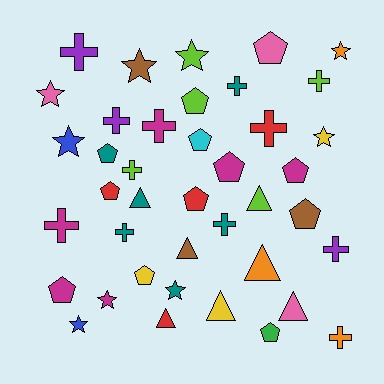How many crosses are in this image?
There are 12 crosses.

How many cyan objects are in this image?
There is 1 cyan object.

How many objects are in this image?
There are 40 objects.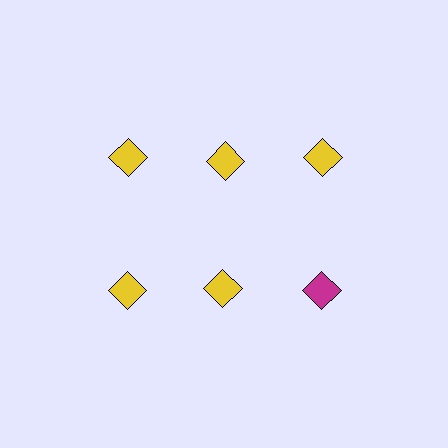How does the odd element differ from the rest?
It has a different color: magenta instead of yellow.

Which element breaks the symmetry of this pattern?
The magenta diamond in the second row, center column breaks the symmetry. All other shapes are yellow diamonds.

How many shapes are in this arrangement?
There are 6 shapes arranged in a grid pattern.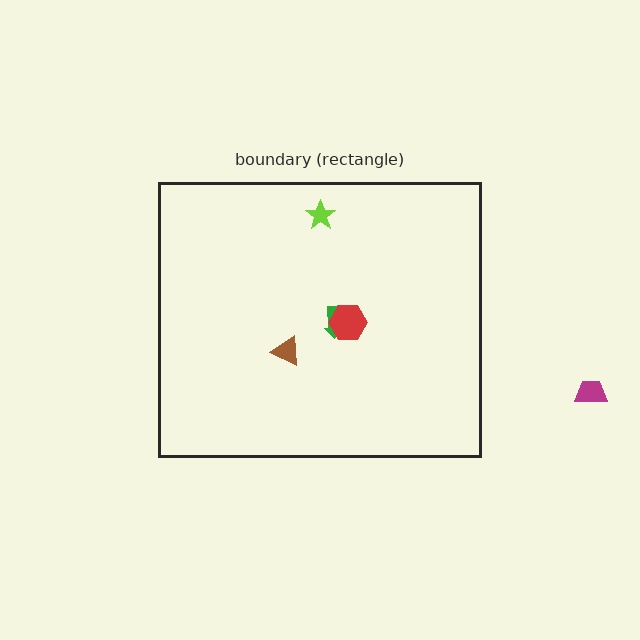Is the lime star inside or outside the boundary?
Inside.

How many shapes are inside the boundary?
4 inside, 1 outside.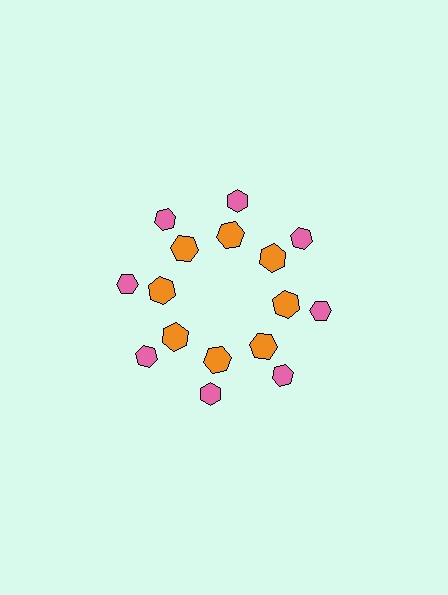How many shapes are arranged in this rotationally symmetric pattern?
There are 16 shapes, arranged in 8 groups of 2.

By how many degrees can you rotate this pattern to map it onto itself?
The pattern maps onto itself every 45 degrees of rotation.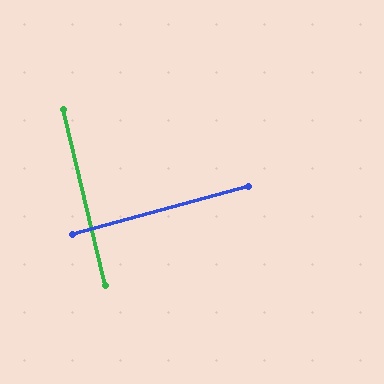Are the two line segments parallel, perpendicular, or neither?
Perpendicular — they meet at approximately 88°.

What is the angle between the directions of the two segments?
Approximately 88 degrees.